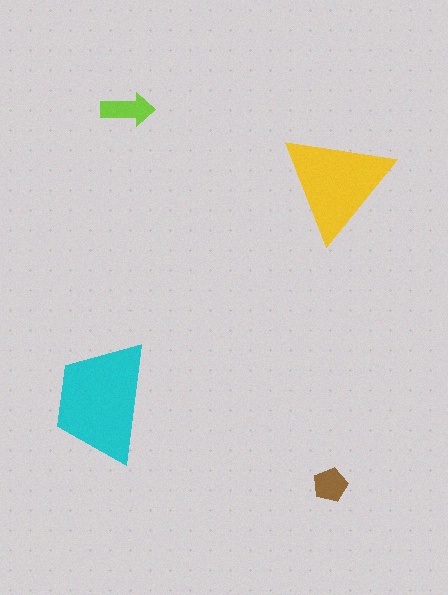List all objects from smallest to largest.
The brown pentagon, the lime arrow, the yellow triangle, the cyan trapezoid.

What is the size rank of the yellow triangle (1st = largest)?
2nd.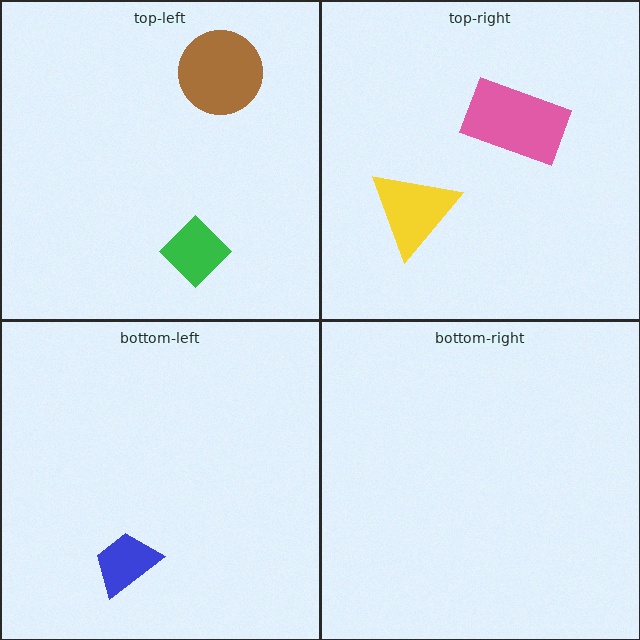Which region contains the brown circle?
The top-left region.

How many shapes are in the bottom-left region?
1.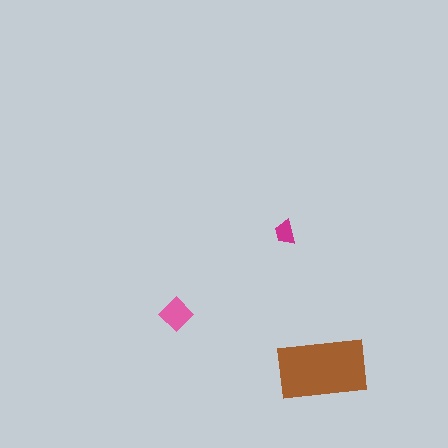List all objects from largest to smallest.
The brown rectangle, the pink diamond, the magenta trapezoid.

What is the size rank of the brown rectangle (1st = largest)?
1st.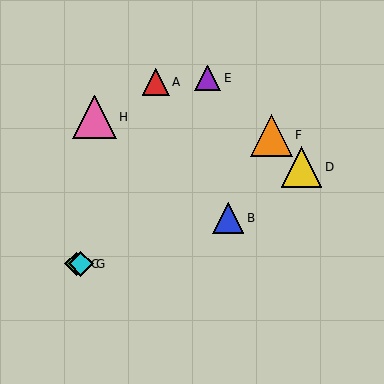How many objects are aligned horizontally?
2 objects (C, G) are aligned horizontally.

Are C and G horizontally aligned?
Yes, both are at y≈264.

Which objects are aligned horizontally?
Objects C, G are aligned horizontally.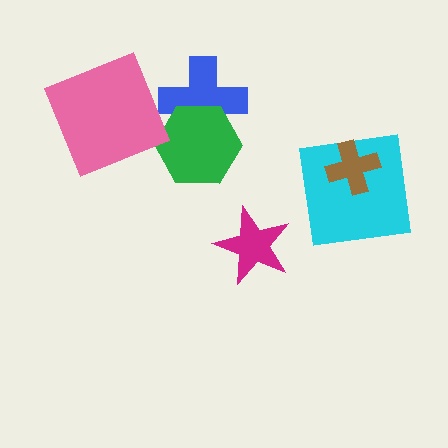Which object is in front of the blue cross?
The green hexagon is in front of the blue cross.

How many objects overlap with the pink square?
0 objects overlap with the pink square.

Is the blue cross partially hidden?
Yes, it is partially covered by another shape.